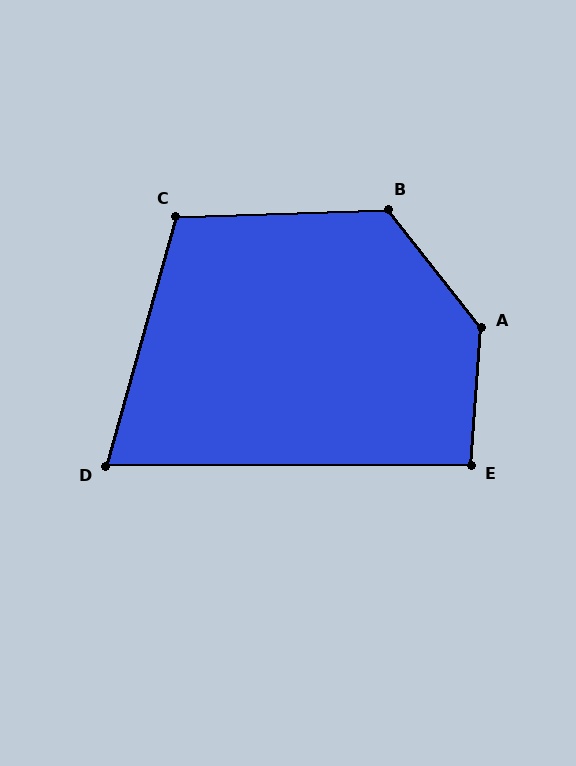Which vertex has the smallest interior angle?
D, at approximately 74 degrees.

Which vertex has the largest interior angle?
A, at approximately 138 degrees.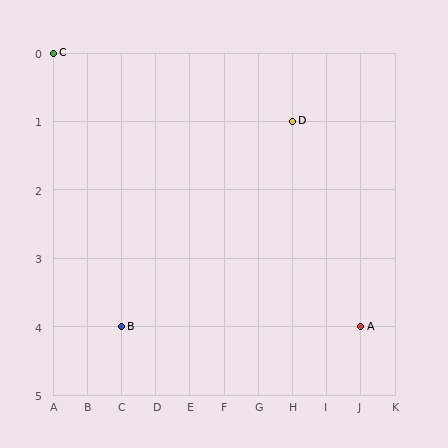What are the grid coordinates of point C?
Point C is at grid coordinates (A, 0).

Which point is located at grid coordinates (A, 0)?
Point C is at (A, 0).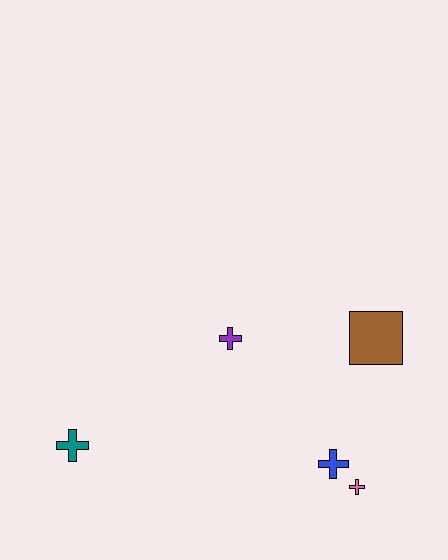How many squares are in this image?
There is 1 square.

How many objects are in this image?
There are 5 objects.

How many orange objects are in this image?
There are no orange objects.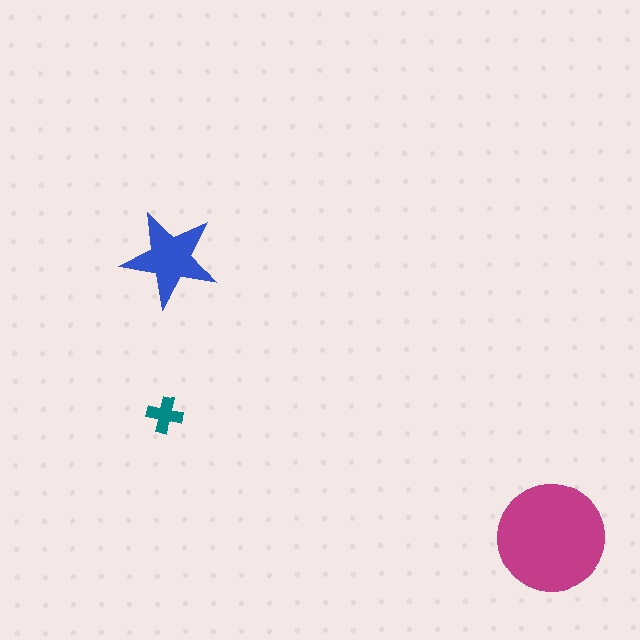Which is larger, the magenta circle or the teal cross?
The magenta circle.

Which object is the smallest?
The teal cross.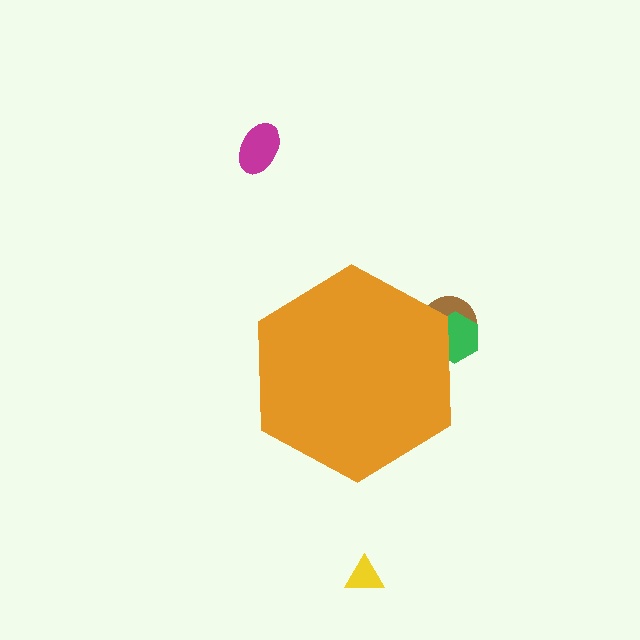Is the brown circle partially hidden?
Yes, the brown circle is partially hidden behind the orange hexagon.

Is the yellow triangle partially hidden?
No, the yellow triangle is fully visible.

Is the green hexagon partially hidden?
Yes, the green hexagon is partially hidden behind the orange hexagon.